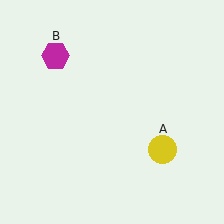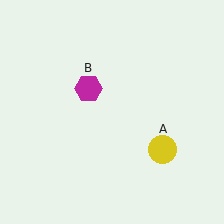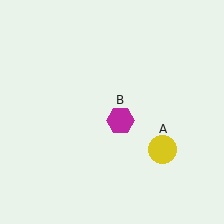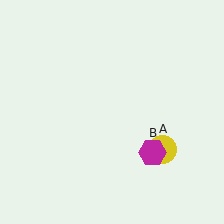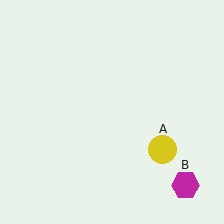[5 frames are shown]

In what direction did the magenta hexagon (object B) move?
The magenta hexagon (object B) moved down and to the right.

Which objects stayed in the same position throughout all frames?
Yellow circle (object A) remained stationary.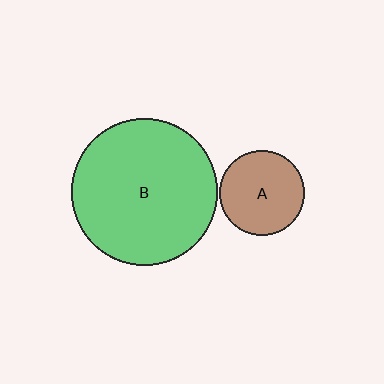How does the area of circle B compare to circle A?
Approximately 3.0 times.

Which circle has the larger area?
Circle B (green).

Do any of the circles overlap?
No, none of the circles overlap.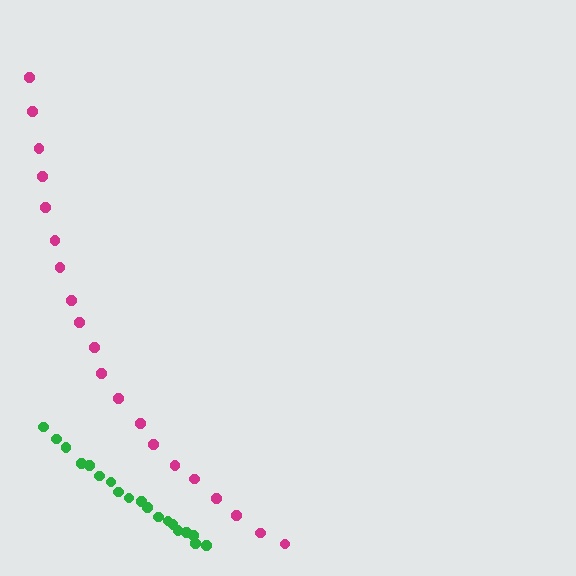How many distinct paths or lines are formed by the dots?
There are 2 distinct paths.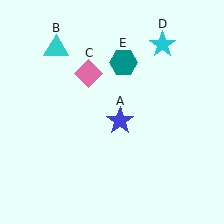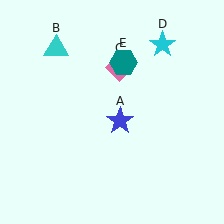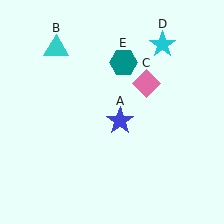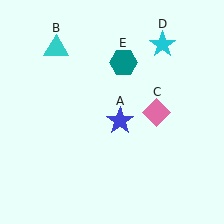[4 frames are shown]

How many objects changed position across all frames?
1 object changed position: pink diamond (object C).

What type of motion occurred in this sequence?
The pink diamond (object C) rotated clockwise around the center of the scene.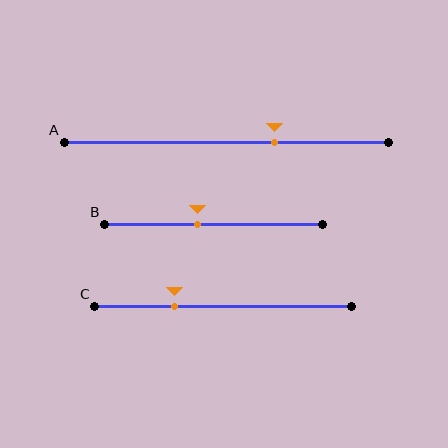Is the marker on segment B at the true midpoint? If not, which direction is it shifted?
No, the marker on segment B is shifted to the left by about 7% of the segment length.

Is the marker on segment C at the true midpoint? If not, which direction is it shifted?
No, the marker on segment C is shifted to the left by about 19% of the segment length.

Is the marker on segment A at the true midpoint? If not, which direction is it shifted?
No, the marker on segment A is shifted to the right by about 15% of the segment length.